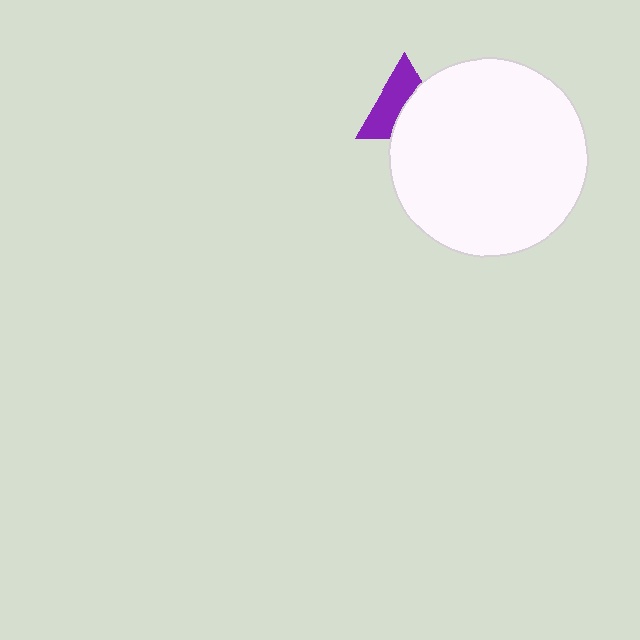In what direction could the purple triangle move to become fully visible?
The purple triangle could move toward the upper-left. That would shift it out from behind the white circle entirely.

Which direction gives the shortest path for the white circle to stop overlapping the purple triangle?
Moving toward the lower-right gives the shortest separation.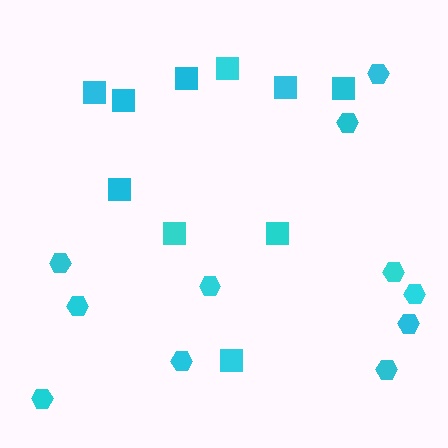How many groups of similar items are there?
There are 2 groups: one group of hexagons (11) and one group of squares (10).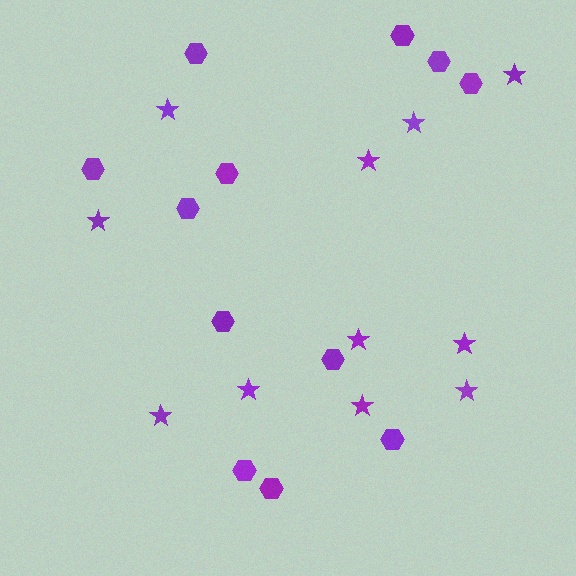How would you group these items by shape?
There are 2 groups: one group of stars (11) and one group of hexagons (12).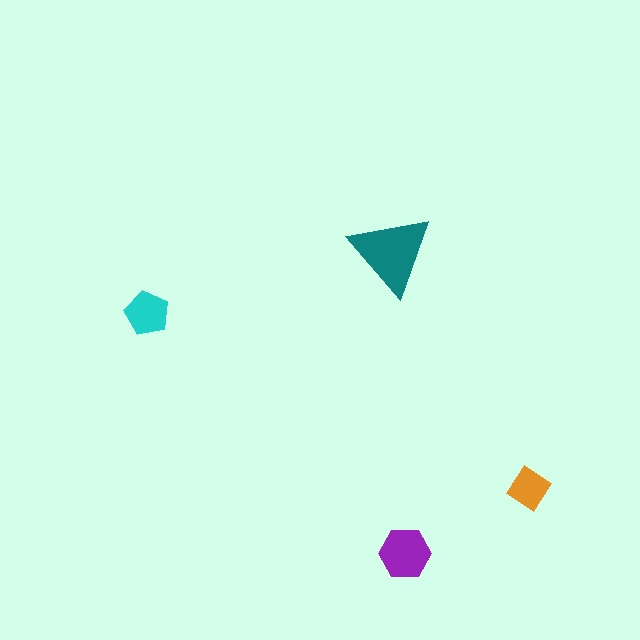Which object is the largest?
The teal triangle.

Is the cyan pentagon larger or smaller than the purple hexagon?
Smaller.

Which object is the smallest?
The orange diamond.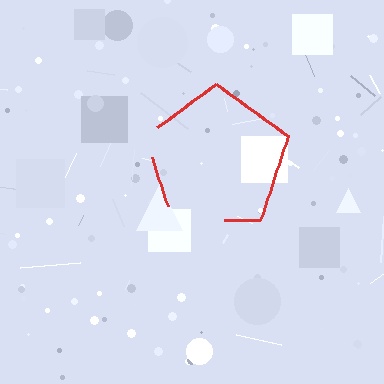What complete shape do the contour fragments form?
The contour fragments form a pentagon.